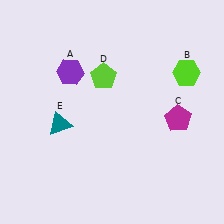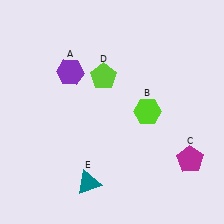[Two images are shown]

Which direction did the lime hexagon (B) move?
The lime hexagon (B) moved left.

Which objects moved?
The objects that moved are: the lime hexagon (B), the magenta pentagon (C), the teal triangle (E).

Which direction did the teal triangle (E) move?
The teal triangle (E) moved down.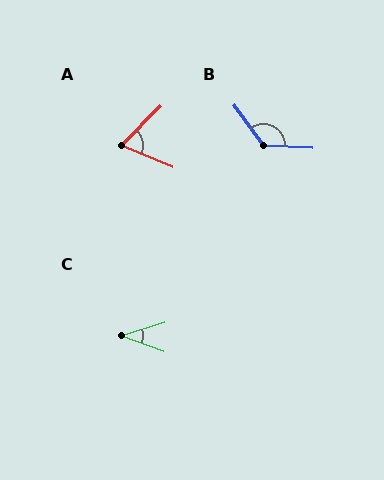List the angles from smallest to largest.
C (37°), A (67°), B (129°).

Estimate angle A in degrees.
Approximately 67 degrees.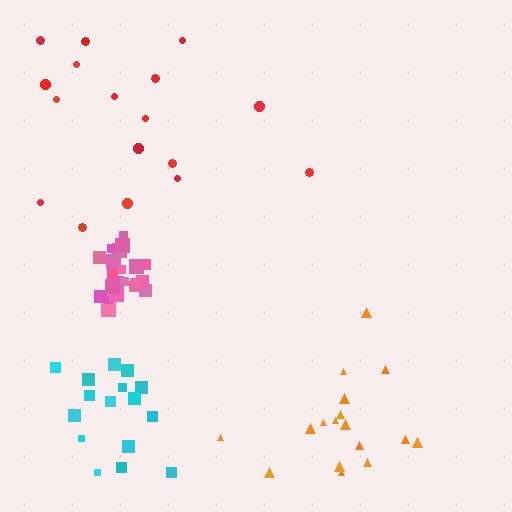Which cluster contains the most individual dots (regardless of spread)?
Pink (24).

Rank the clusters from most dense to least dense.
pink, cyan, orange, red.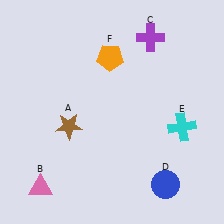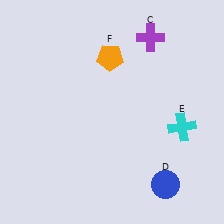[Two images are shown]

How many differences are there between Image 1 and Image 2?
There are 2 differences between the two images.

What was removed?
The pink triangle (B), the brown star (A) were removed in Image 2.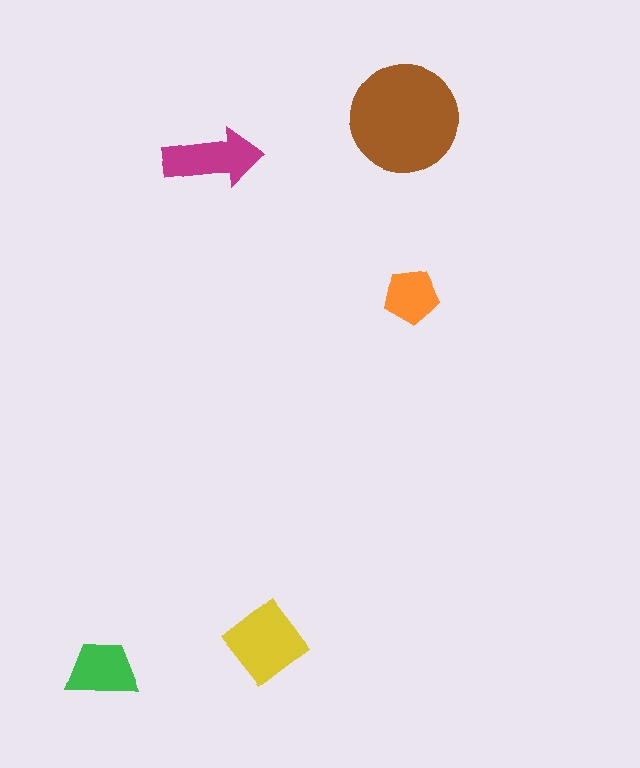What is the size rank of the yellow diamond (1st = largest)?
2nd.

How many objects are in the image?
There are 5 objects in the image.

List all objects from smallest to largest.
The orange pentagon, the green trapezoid, the magenta arrow, the yellow diamond, the brown circle.